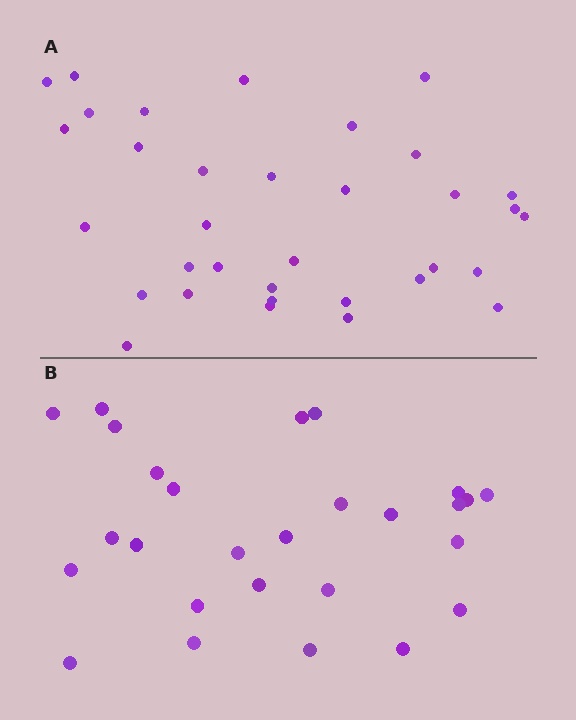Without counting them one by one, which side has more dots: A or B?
Region A (the top region) has more dots.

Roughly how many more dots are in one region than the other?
Region A has roughly 8 or so more dots than region B.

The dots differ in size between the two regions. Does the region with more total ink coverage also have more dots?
No. Region B has more total ink coverage because its dots are larger, but region A actually contains more individual dots. Total area can be misleading — the number of items is what matters here.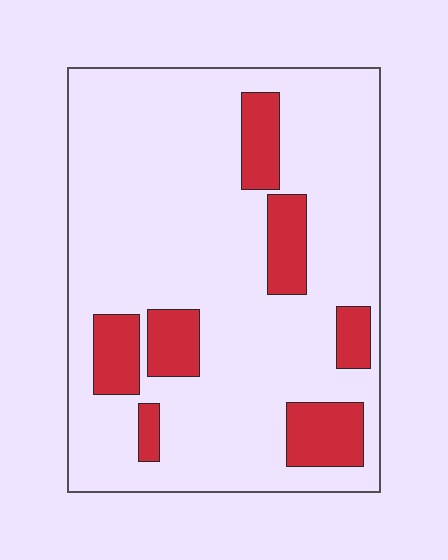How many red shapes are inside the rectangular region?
7.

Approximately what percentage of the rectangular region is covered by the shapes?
Approximately 20%.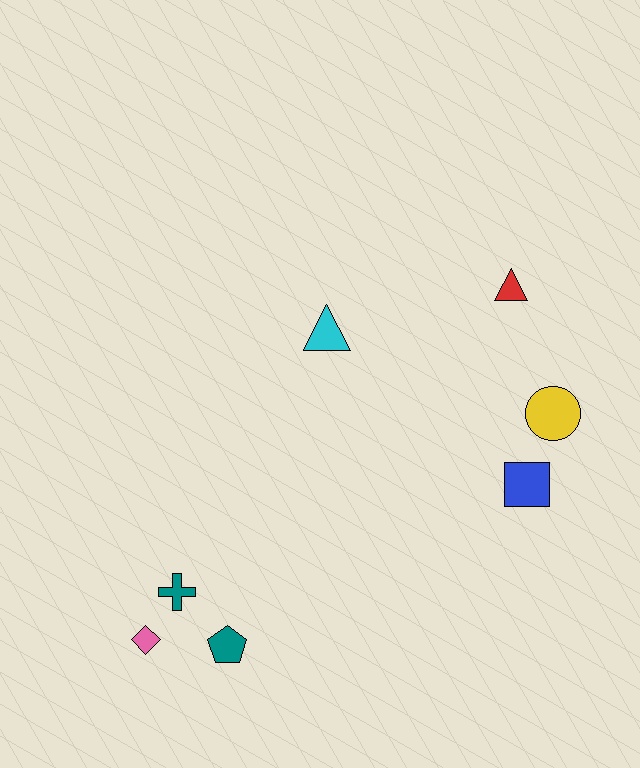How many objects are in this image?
There are 7 objects.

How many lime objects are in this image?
There are no lime objects.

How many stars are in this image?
There are no stars.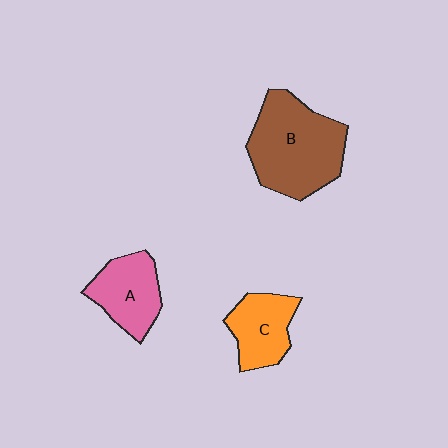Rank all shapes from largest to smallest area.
From largest to smallest: B (brown), A (pink), C (orange).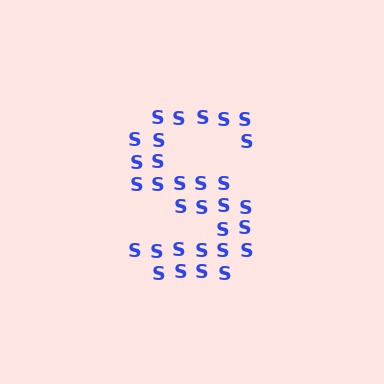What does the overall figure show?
The overall figure shows the letter S.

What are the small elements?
The small elements are letter S's.